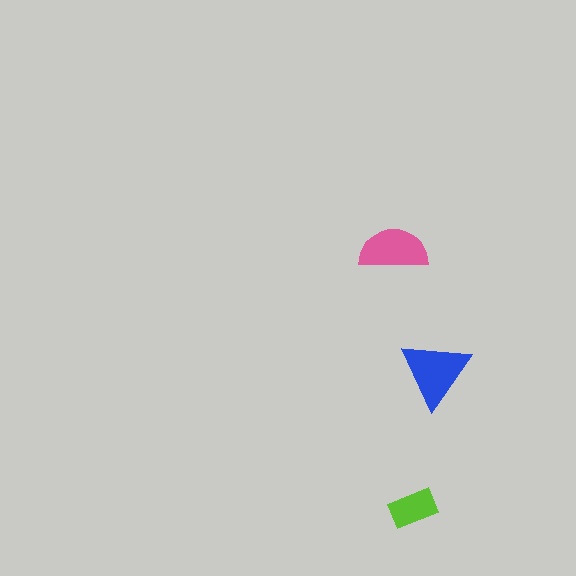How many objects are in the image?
There are 3 objects in the image.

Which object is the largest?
The blue triangle.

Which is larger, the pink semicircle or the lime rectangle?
The pink semicircle.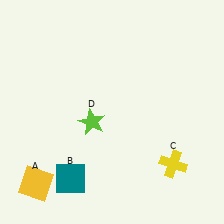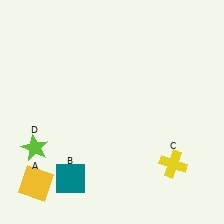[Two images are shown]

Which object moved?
The lime star (D) moved left.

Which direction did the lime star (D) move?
The lime star (D) moved left.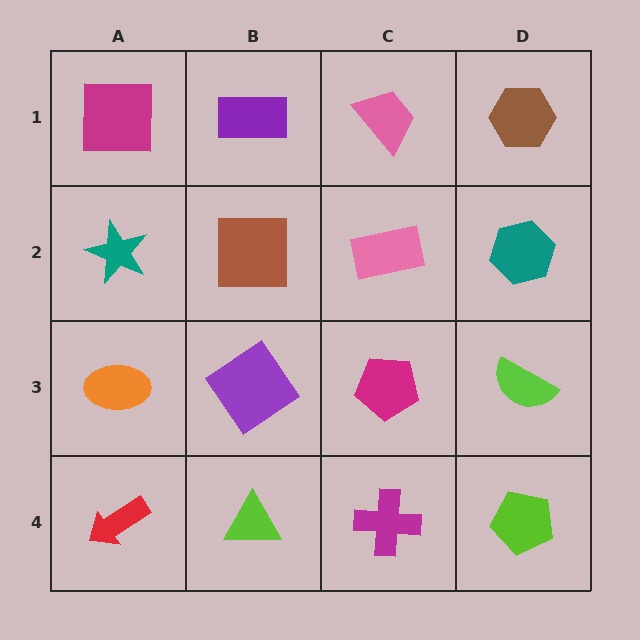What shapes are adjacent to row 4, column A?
An orange ellipse (row 3, column A), a lime triangle (row 4, column B).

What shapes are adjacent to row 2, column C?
A pink trapezoid (row 1, column C), a magenta pentagon (row 3, column C), a brown square (row 2, column B), a teal hexagon (row 2, column D).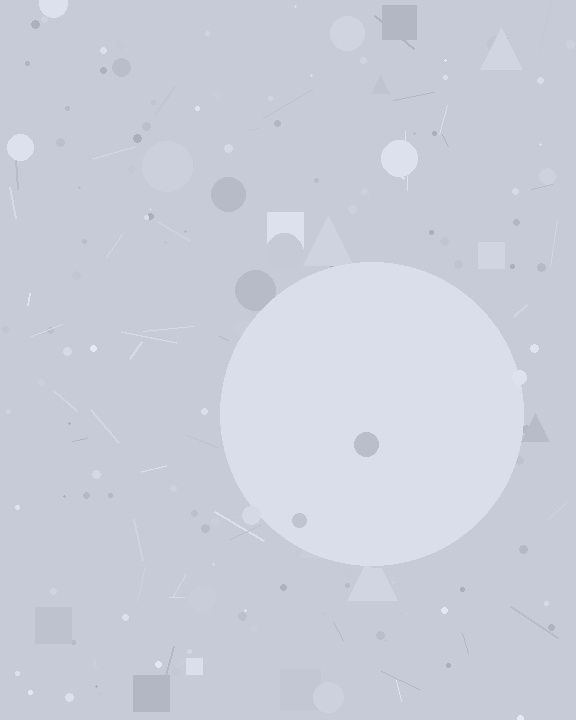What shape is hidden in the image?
A circle is hidden in the image.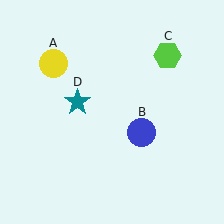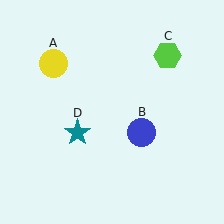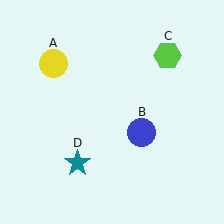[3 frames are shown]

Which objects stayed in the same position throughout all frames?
Yellow circle (object A) and blue circle (object B) and lime hexagon (object C) remained stationary.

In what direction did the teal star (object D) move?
The teal star (object D) moved down.